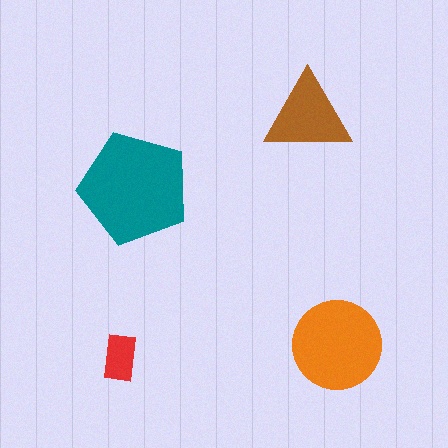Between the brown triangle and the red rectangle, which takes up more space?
The brown triangle.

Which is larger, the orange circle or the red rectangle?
The orange circle.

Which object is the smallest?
The red rectangle.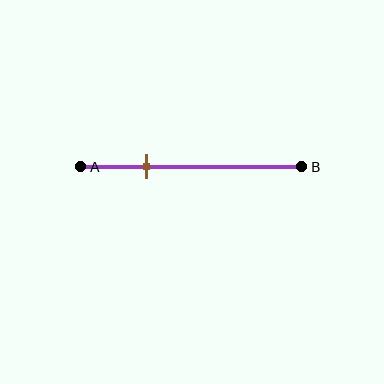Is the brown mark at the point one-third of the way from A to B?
No, the mark is at about 30% from A, not at the 33% one-third point.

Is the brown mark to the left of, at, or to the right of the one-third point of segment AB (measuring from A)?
The brown mark is to the left of the one-third point of segment AB.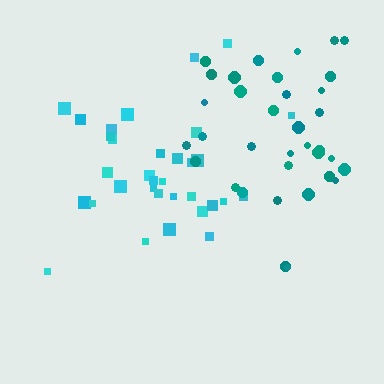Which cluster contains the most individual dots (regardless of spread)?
Teal (35).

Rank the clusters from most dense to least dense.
cyan, teal.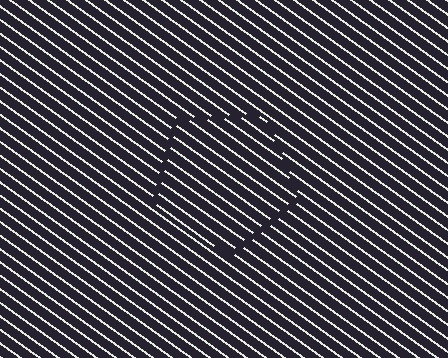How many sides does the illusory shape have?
5 sides — the line-ends trace a pentagon.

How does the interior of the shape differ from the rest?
The interior of the shape contains the same grating, shifted by half a period — the contour is defined by the phase discontinuity where line-ends from the inner and outer gratings abut.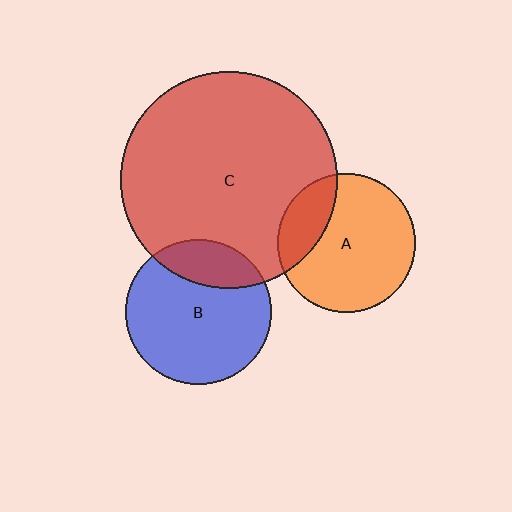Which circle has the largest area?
Circle C (red).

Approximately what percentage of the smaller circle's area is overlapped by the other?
Approximately 20%.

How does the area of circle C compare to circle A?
Approximately 2.5 times.